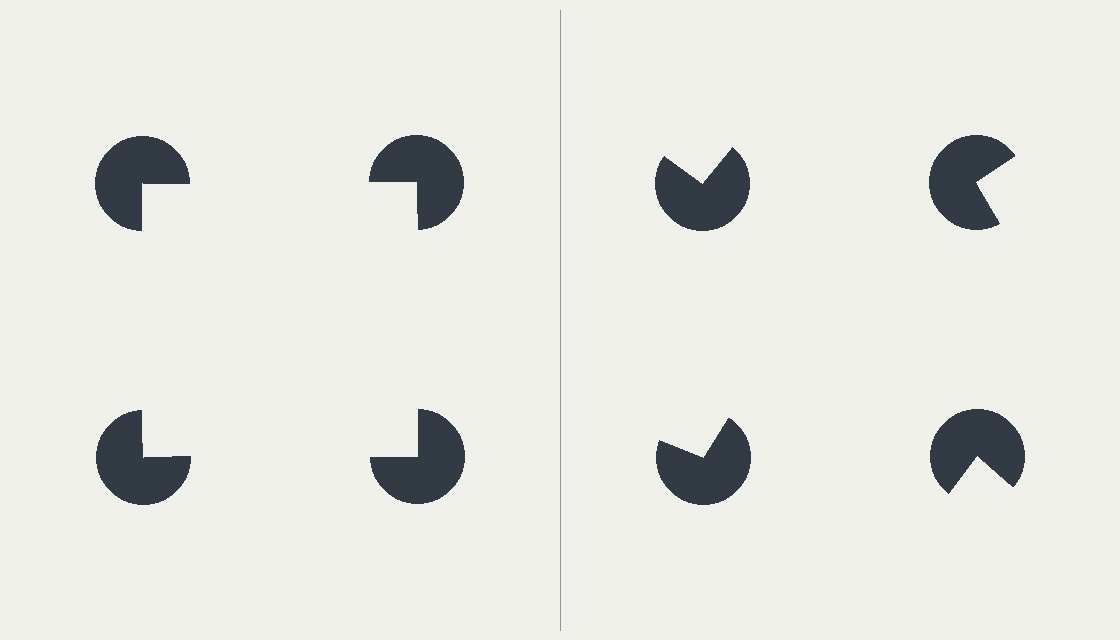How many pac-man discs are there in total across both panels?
8 — 4 on each side.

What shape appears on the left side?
An illusory square.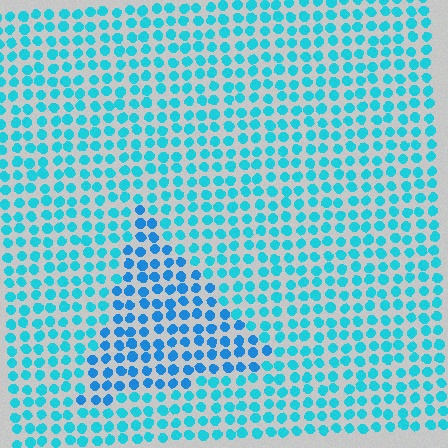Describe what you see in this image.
The image is filled with small cyan elements in a uniform arrangement. A triangle-shaped region is visible where the elements are tinted to a slightly different hue, forming a subtle color boundary.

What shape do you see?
I see a triangle.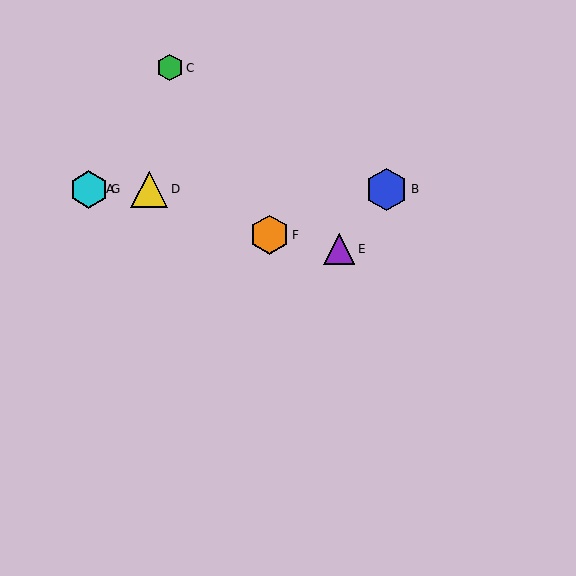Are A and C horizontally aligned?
No, A is at y≈189 and C is at y≈68.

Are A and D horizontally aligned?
Yes, both are at y≈189.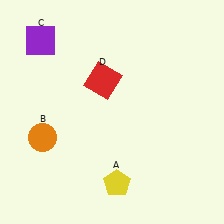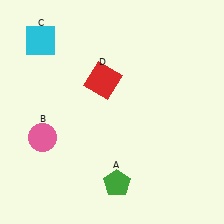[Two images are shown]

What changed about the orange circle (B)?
In Image 1, B is orange. In Image 2, it changed to pink.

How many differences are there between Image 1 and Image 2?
There are 3 differences between the two images.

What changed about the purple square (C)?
In Image 1, C is purple. In Image 2, it changed to cyan.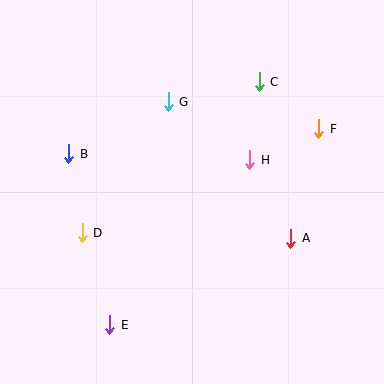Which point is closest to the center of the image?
Point H at (250, 160) is closest to the center.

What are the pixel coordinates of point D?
Point D is at (82, 233).